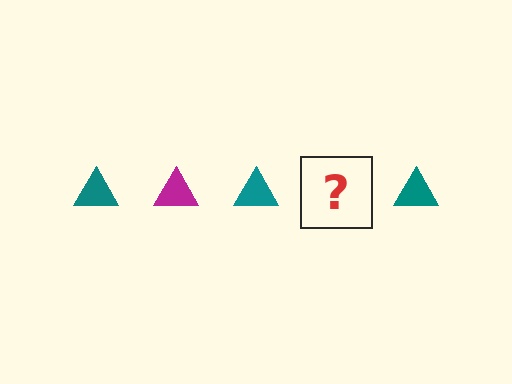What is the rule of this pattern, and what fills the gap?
The rule is that the pattern cycles through teal, magenta triangles. The gap should be filled with a magenta triangle.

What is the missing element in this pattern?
The missing element is a magenta triangle.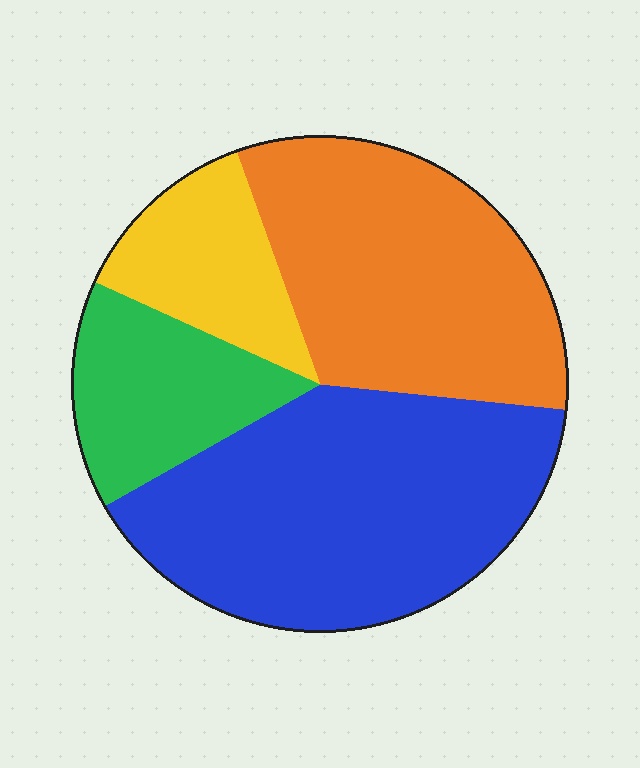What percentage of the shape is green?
Green takes up about one sixth (1/6) of the shape.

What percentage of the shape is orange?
Orange takes up between a sixth and a third of the shape.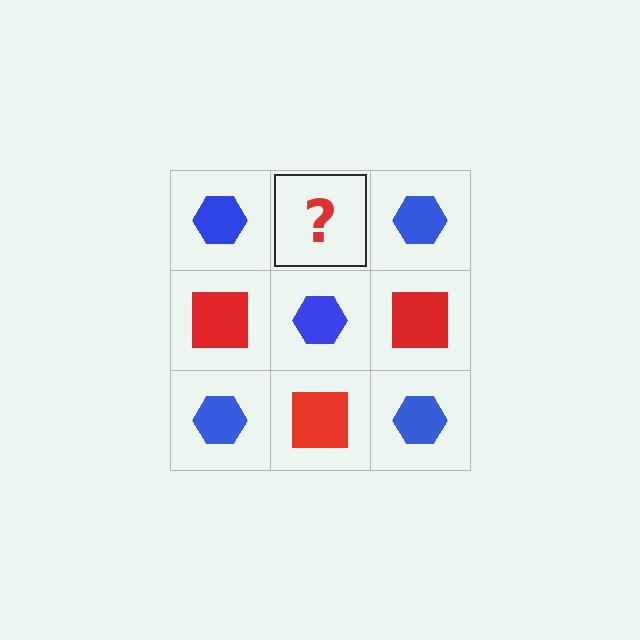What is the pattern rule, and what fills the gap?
The rule is that it alternates blue hexagon and red square in a checkerboard pattern. The gap should be filled with a red square.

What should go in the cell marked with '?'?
The missing cell should contain a red square.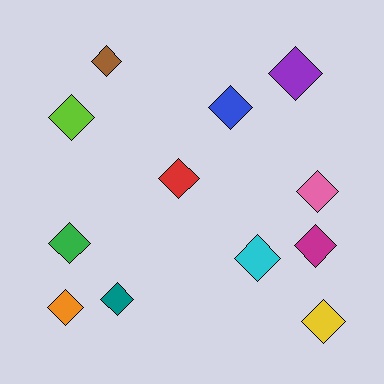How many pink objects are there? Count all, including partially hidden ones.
There is 1 pink object.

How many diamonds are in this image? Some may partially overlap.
There are 12 diamonds.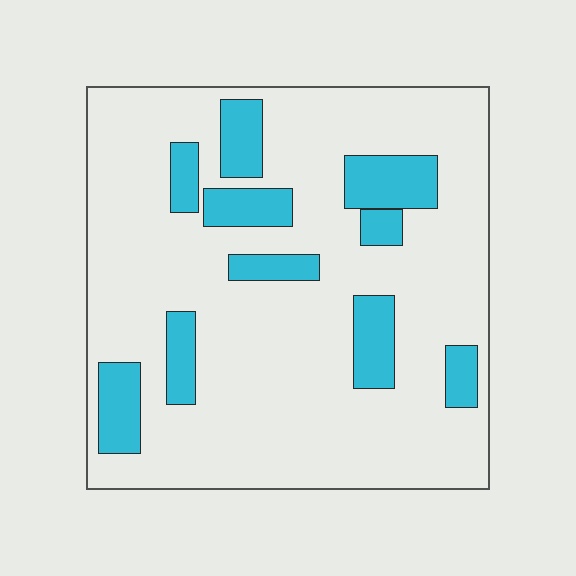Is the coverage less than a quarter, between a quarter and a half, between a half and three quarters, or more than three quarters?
Less than a quarter.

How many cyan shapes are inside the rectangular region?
10.